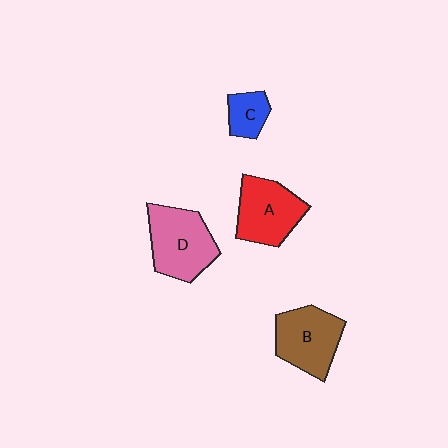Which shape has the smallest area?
Shape C (blue).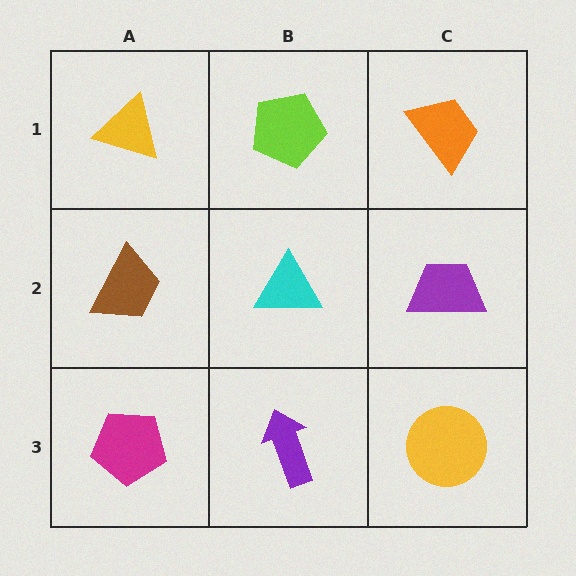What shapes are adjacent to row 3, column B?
A cyan triangle (row 2, column B), a magenta pentagon (row 3, column A), a yellow circle (row 3, column C).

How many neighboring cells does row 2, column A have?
3.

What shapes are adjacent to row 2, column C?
An orange trapezoid (row 1, column C), a yellow circle (row 3, column C), a cyan triangle (row 2, column B).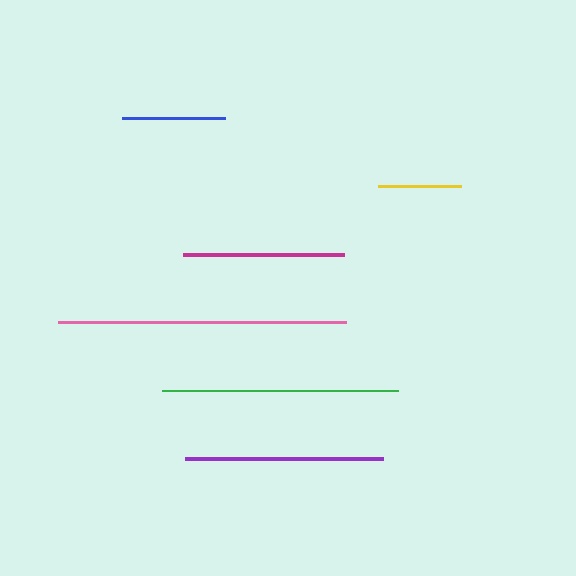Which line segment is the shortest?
The yellow line is the shortest at approximately 83 pixels.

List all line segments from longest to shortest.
From longest to shortest: pink, green, purple, magenta, blue, yellow.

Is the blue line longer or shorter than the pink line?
The pink line is longer than the blue line.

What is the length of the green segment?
The green segment is approximately 236 pixels long.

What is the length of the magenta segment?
The magenta segment is approximately 161 pixels long.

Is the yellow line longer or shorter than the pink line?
The pink line is longer than the yellow line.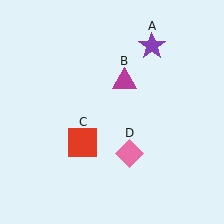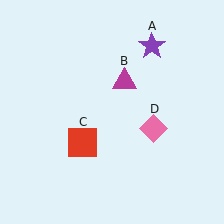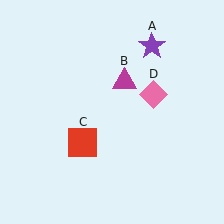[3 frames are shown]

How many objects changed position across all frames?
1 object changed position: pink diamond (object D).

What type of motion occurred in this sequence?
The pink diamond (object D) rotated counterclockwise around the center of the scene.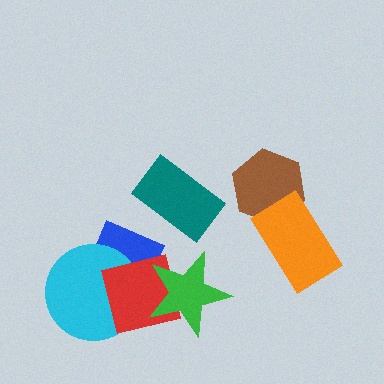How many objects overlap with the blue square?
2 objects overlap with the blue square.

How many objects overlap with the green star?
1 object overlaps with the green star.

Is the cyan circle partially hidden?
Yes, it is partially covered by another shape.